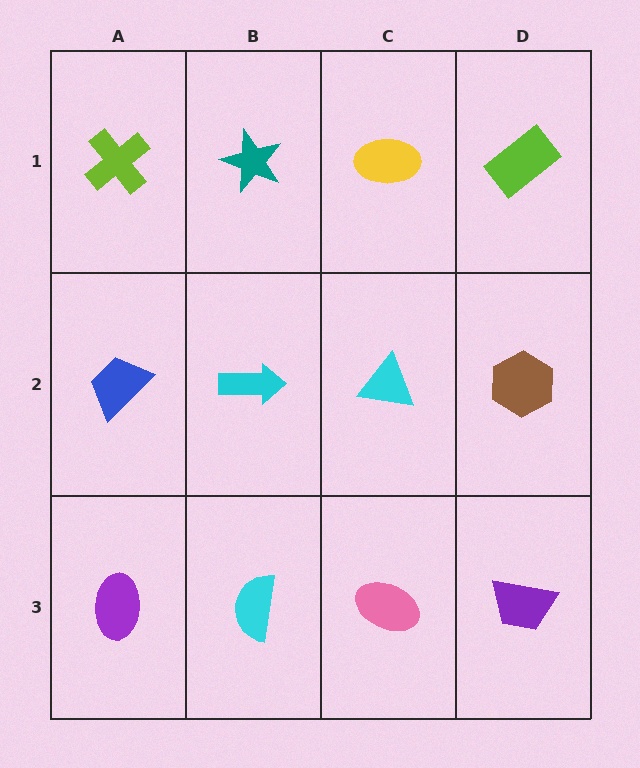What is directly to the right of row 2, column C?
A brown hexagon.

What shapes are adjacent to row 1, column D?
A brown hexagon (row 2, column D), a yellow ellipse (row 1, column C).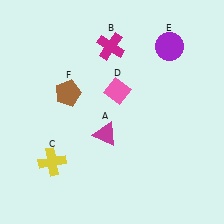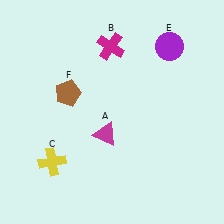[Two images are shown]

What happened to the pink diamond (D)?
The pink diamond (D) was removed in Image 2. It was in the top-right area of Image 1.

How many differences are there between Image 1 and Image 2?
There is 1 difference between the two images.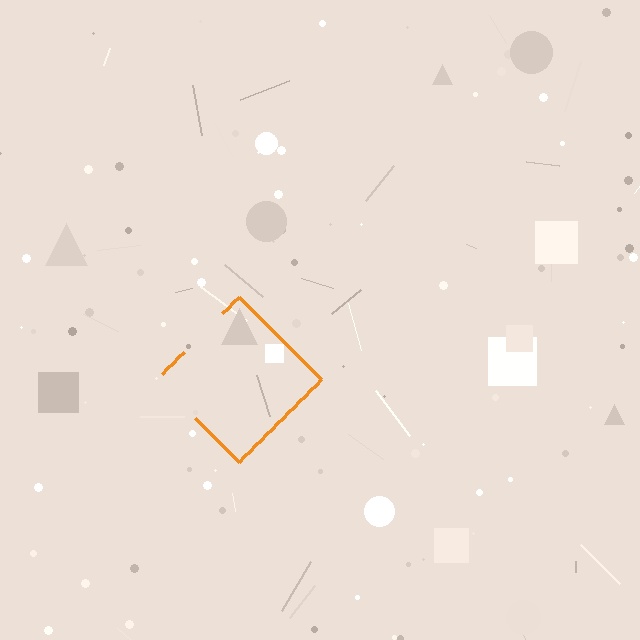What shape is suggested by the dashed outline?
The dashed outline suggests a diamond.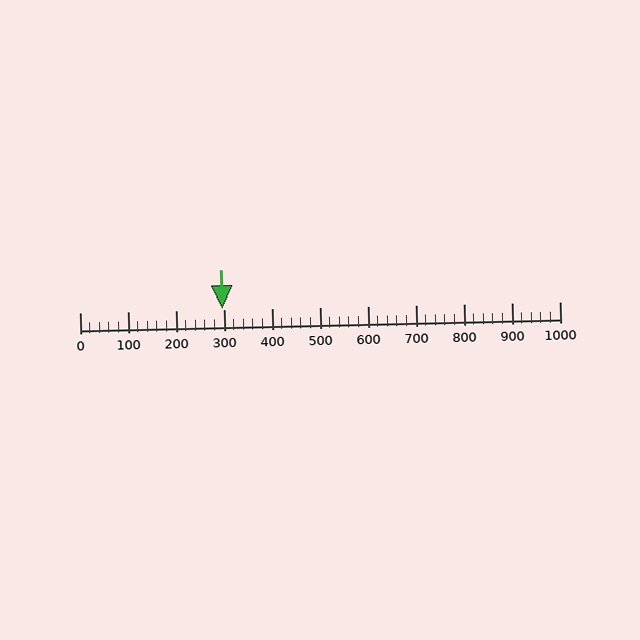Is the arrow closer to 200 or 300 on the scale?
The arrow is closer to 300.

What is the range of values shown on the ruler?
The ruler shows values from 0 to 1000.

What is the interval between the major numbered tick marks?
The major tick marks are spaced 100 units apart.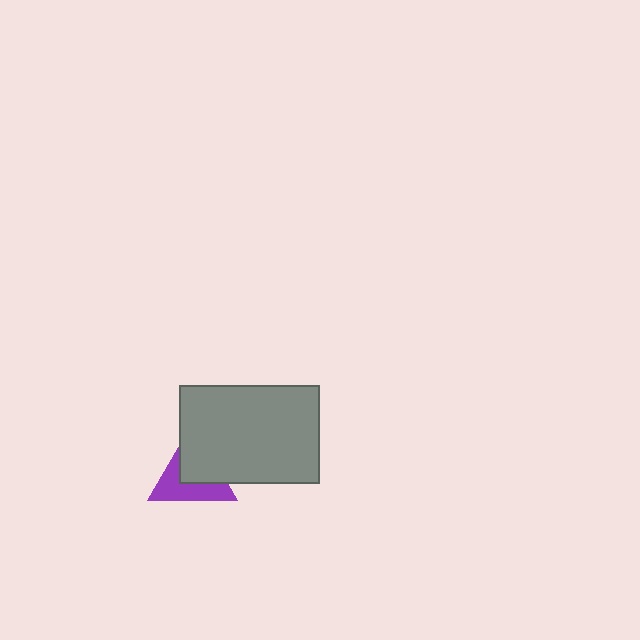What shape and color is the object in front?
The object in front is a gray rectangle.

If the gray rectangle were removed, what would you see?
You would see the complete purple triangle.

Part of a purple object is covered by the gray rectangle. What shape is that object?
It is a triangle.